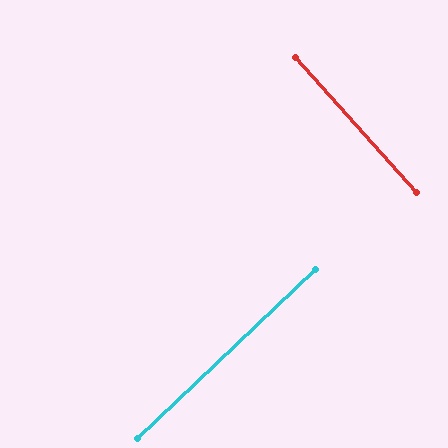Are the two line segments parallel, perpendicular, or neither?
Perpendicular — they meet at approximately 88°.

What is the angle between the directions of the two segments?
Approximately 88 degrees.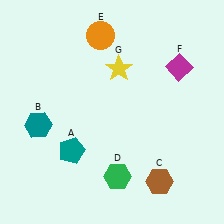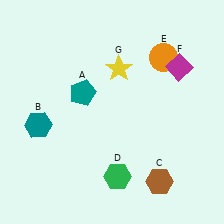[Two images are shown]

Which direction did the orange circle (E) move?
The orange circle (E) moved right.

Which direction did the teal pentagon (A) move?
The teal pentagon (A) moved up.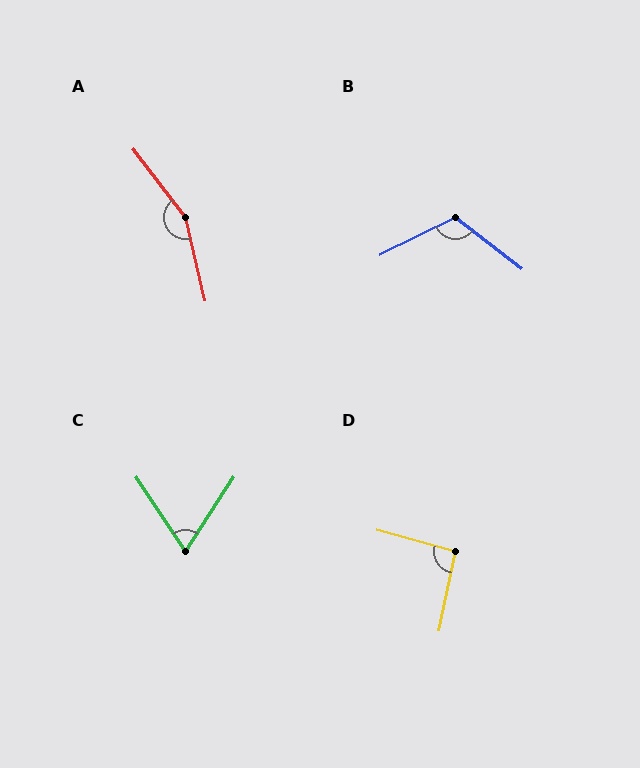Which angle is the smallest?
C, at approximately 67 degrees.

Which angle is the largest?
A, at approximately 156 degrees.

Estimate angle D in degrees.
Approximately 94 degrees.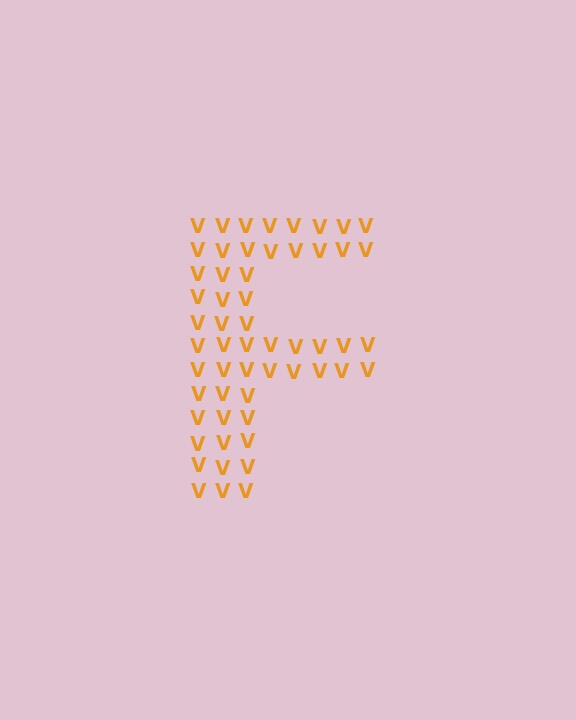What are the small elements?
The small elements are letter V's.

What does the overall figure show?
The overall figure shows the letter F.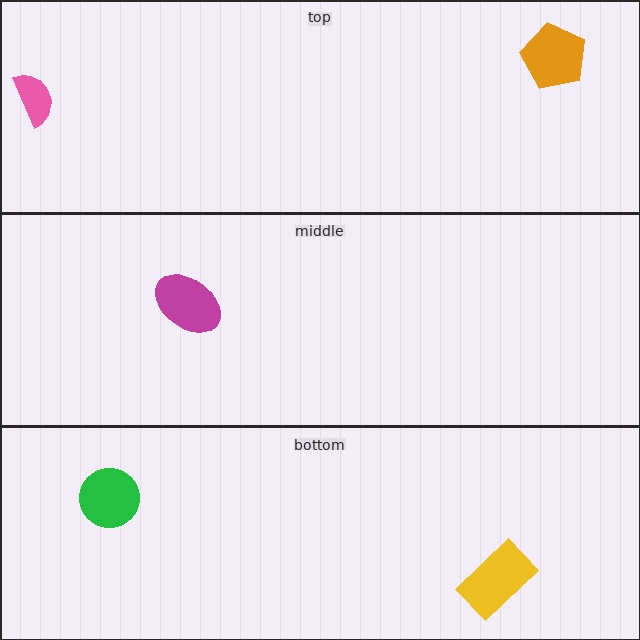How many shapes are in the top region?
2.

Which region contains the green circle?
The bottom region.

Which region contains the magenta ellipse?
The middle region.